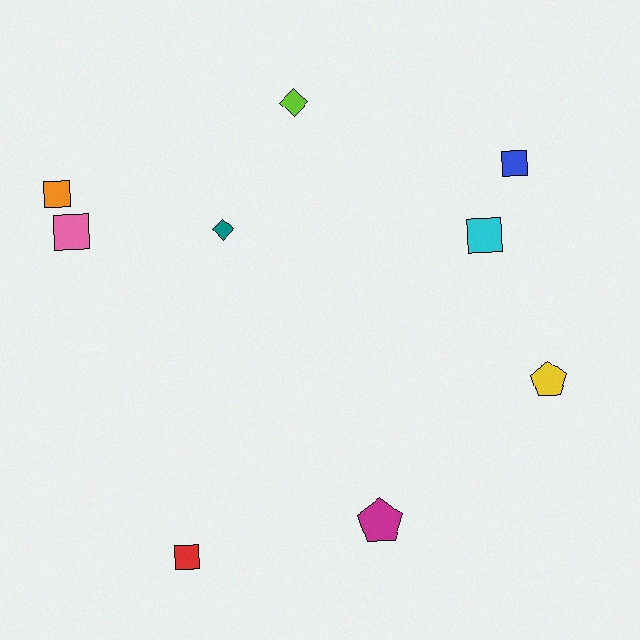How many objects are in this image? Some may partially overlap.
There are 9 objects.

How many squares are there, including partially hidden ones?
There are 5 squares.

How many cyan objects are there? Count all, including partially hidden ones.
There is 1 cyan object.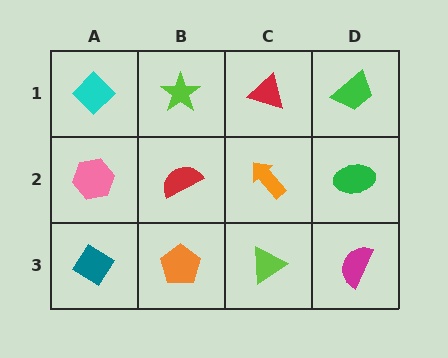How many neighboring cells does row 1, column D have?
2.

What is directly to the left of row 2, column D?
An orange arrow.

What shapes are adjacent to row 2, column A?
A cyan diamond (row 1, column A), a teal diamond (row 3, column A), a red semicircle (row 2, column B).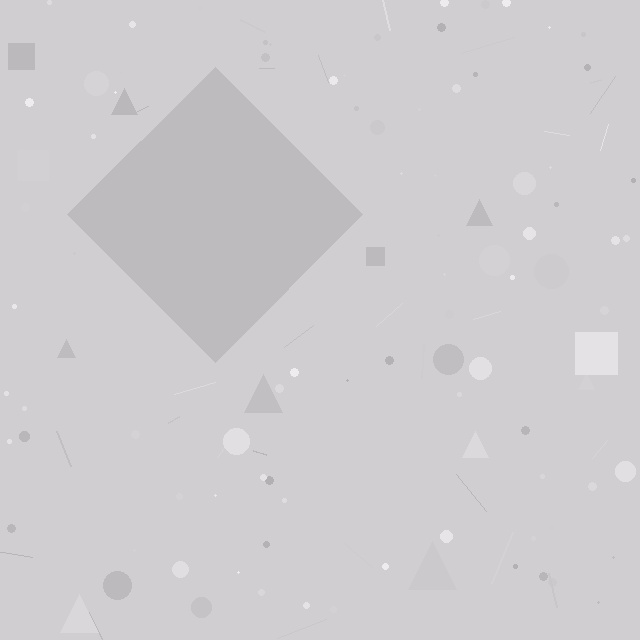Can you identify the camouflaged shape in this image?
The camouflaged shape is a diamond.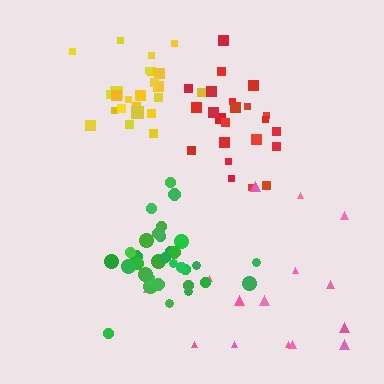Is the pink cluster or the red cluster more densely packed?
Red.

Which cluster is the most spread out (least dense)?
Pink.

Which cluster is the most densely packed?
Yellow.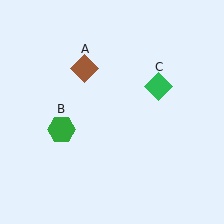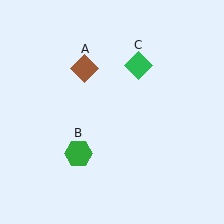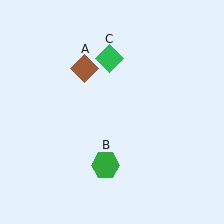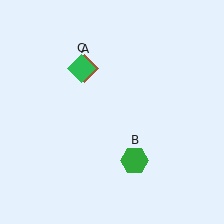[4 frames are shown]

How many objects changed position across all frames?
2 objects changed position: green hexagon (object B), green diamond (object C).